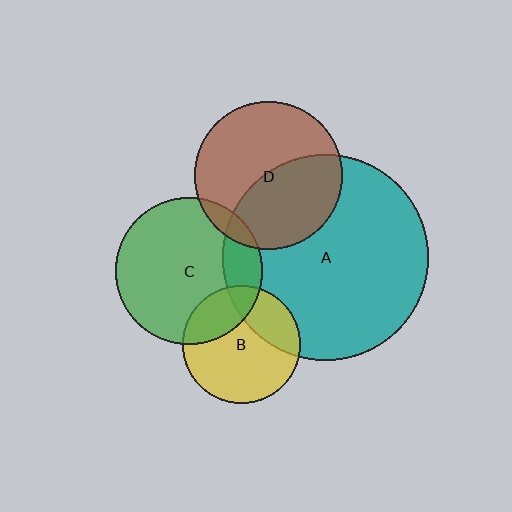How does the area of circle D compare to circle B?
Approximately 1.6 times.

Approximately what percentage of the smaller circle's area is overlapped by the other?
Approximately 45%.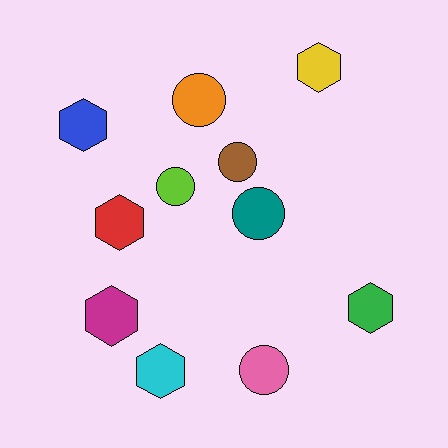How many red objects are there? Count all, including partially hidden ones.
There is 1 red object.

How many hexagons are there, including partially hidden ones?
There are 6 hexagons.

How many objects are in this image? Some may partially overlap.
There are 11 objects.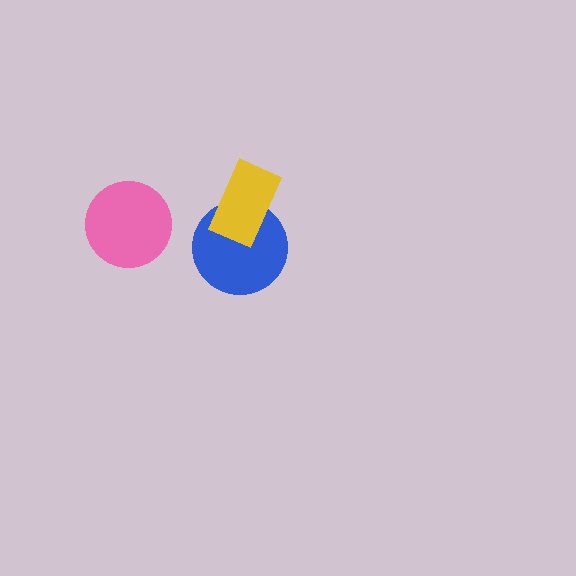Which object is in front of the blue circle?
The yellow rectangle is in front of the blue circle.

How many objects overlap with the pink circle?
0 objects overlap with the pink circle.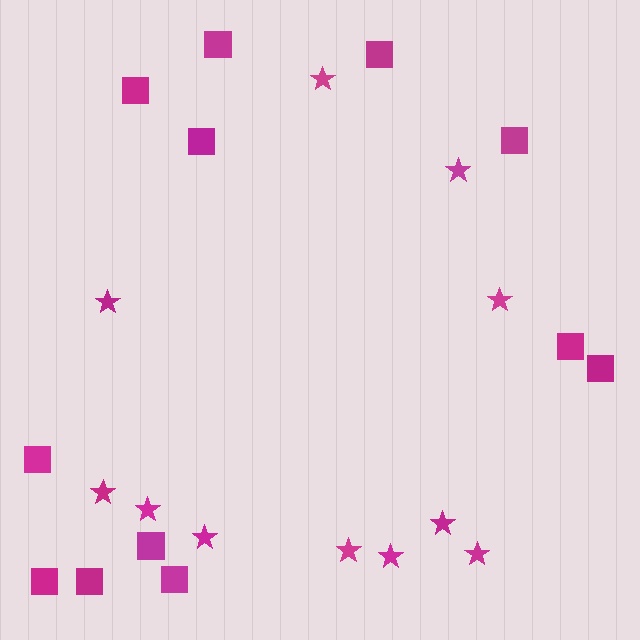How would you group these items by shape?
There are 2 groups: one group of stars (11) and one group of squares (12).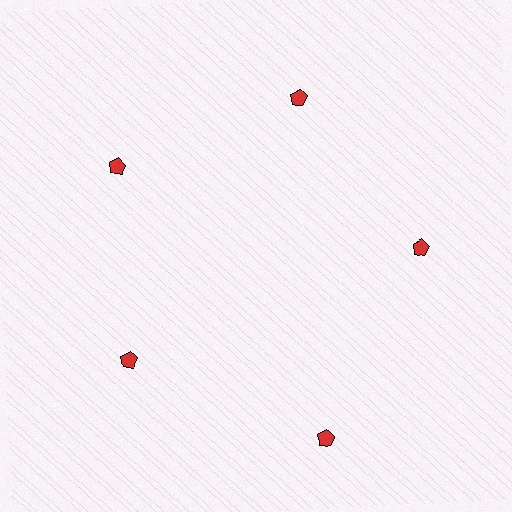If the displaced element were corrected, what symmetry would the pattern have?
It would have 5-fold rotational symmetry — the pattern would map onto itself every 72 degrees.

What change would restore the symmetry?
The symmetry would be restored by moving it inward, back onto the ring so that all 5 pentagons sit at equal angles and equal distance from the center.